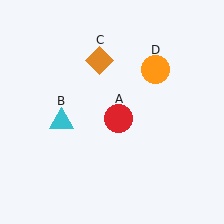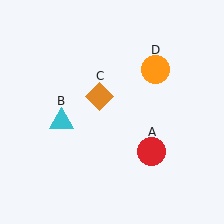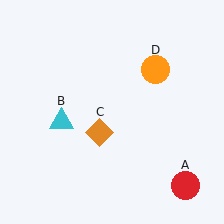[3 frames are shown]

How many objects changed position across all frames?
2 objects changed position: red circle (object A), orange diamond (object C).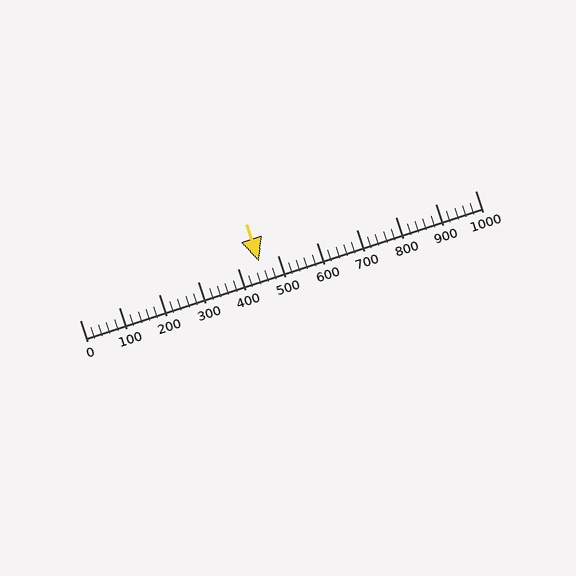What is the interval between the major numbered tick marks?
The major tick marks are spaced 100 units apart.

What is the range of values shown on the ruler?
The ruler shows values from 0 to 1000.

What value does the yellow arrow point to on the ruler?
The yellow arrow points to approximately 454.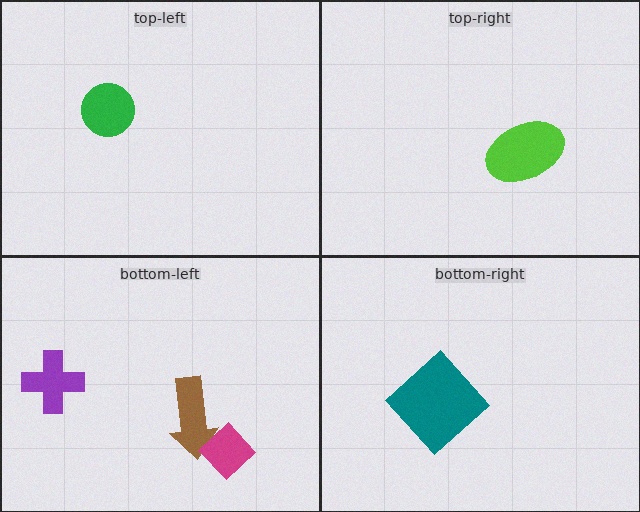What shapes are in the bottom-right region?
The teal diamond.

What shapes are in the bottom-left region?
The brown arrow, the purple cross, the magenta diamond.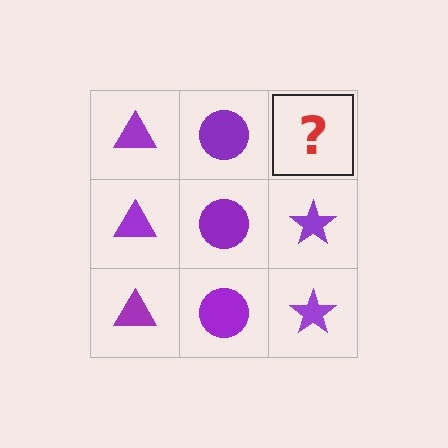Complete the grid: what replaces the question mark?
The question mark should be replaced with a purple star.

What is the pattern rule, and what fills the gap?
The rule is that each column has a consistent shape. The gap should be filled with a purple star.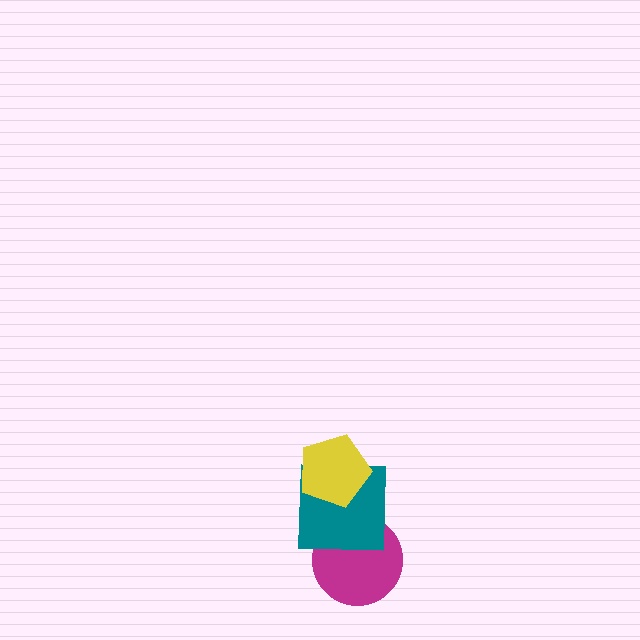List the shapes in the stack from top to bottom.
From top to bottom: the yellow pentagon, the teal square, the magenta circle.